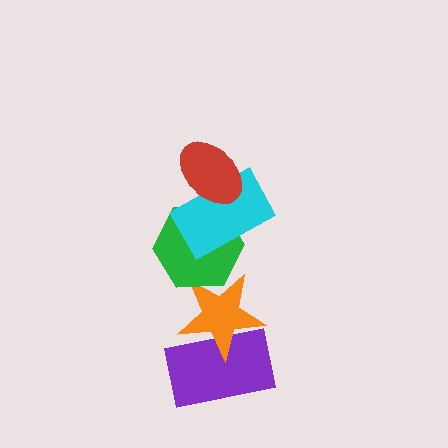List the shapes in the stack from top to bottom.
From top to bottom: the red ellipse, the cyan rectangle, the green hexagon, the orange star, the purple rectangle.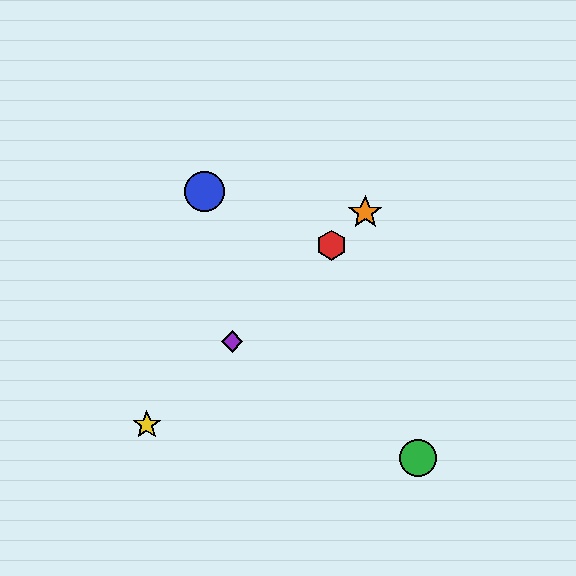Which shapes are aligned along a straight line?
The red hexagon, the yellow star, the purple diamond, the orange star are aligned along a straight line.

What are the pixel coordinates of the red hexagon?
The red hexagon is at (331, 245).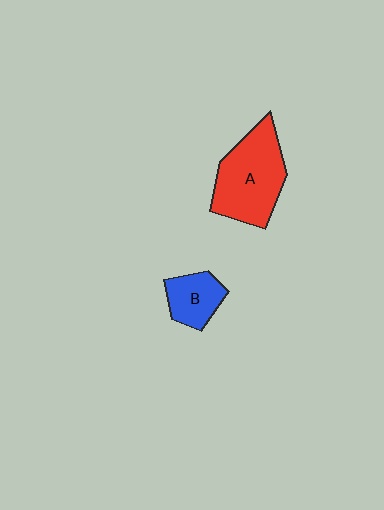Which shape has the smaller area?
Shape B (blue).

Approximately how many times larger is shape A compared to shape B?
Approximately 2.1 times.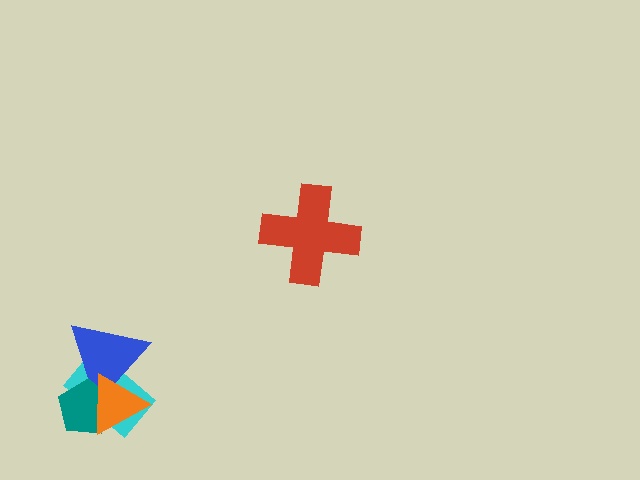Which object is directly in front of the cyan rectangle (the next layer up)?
The blue triangle is directly in front of the cyan rectangle.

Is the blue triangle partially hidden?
Yes, it is partially covered by another shape.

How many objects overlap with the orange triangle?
3 objects overlap with the orange triangle.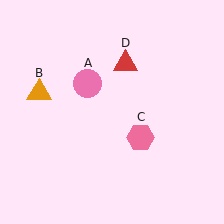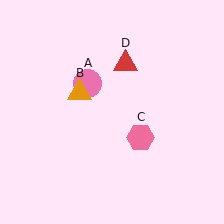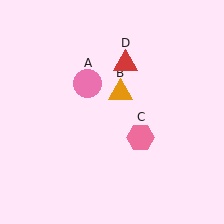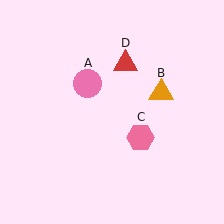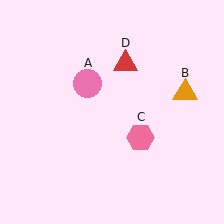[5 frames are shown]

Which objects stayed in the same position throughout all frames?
Pink circle (object A) and pink hexagon (object C) and red triangle (object D) remained stationary.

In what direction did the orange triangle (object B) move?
The orange triangle (object B) moved right.